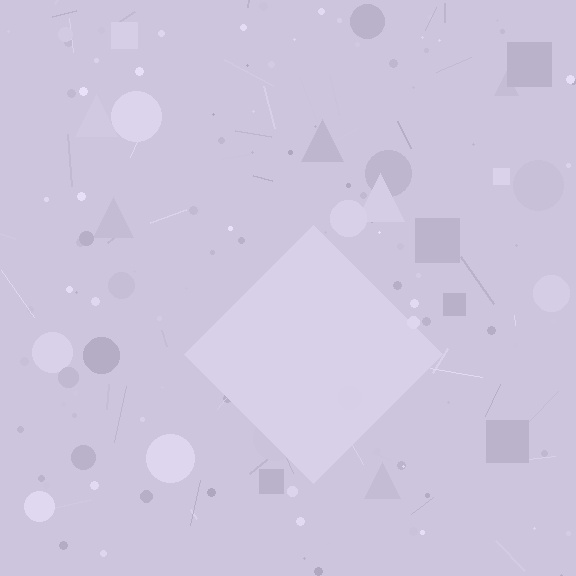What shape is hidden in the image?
A diamond is hidden in the image.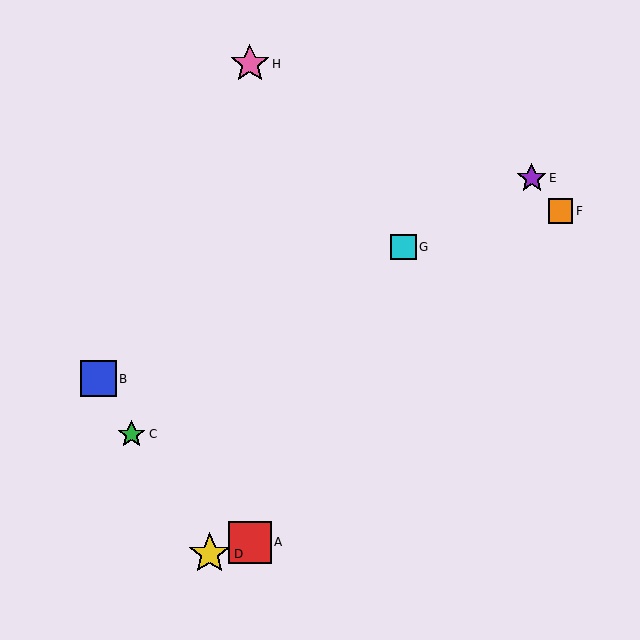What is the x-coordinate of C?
Object C is at x≈131.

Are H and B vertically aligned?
No, H is at x≈250 and B is at x≈98.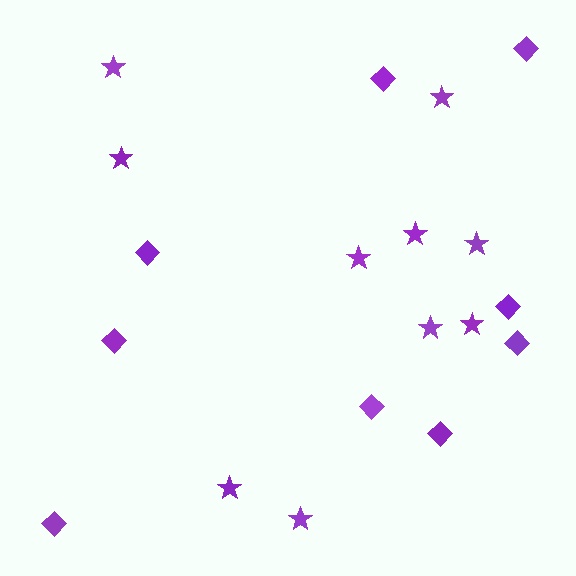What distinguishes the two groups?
There are 2 groups: one group of diamonds (9) and one group of stars (10).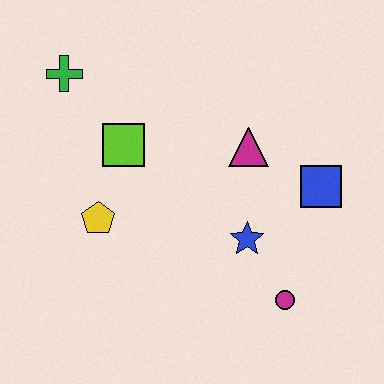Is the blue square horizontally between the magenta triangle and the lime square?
No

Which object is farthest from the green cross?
The magenta circle is farthest from the green cross.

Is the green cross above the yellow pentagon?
Yes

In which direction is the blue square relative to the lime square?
The blue square is to the right of the lime square.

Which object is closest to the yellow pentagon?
The lime square is closest to the yellow pentagon.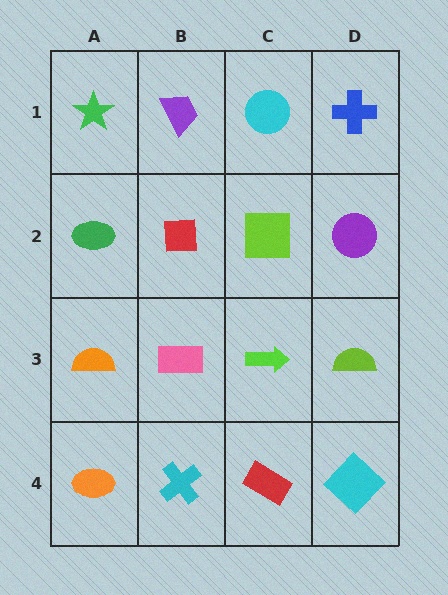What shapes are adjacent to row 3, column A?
A green ellipse (row 2, column A), an orange ellipse (row 4, column A), a pink rectangle (row 3, column B).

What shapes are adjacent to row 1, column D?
A purple circle (row 2, column D), a cyan circle (row 1, column C).